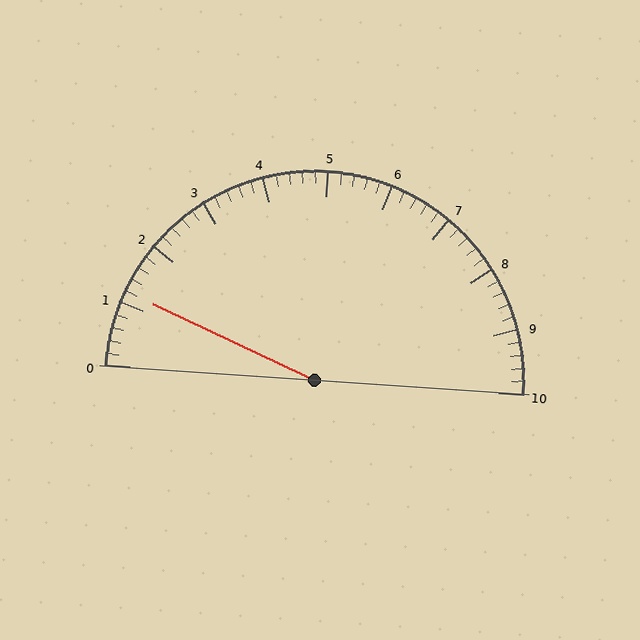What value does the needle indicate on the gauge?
The needle indicates approximately 1.2.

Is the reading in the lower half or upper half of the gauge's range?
The reading is in the lower half of the range (0 to 10).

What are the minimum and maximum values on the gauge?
The gauge ranges from 0 to 10.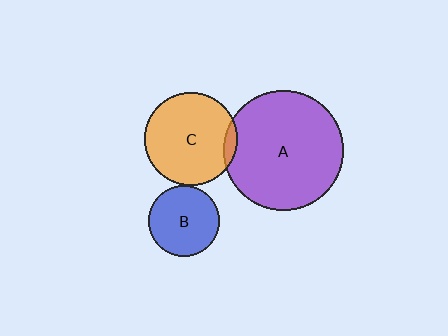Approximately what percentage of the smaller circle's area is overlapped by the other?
Approximately 5%.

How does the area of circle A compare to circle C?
Approximately 1.6 times.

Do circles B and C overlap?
Yes.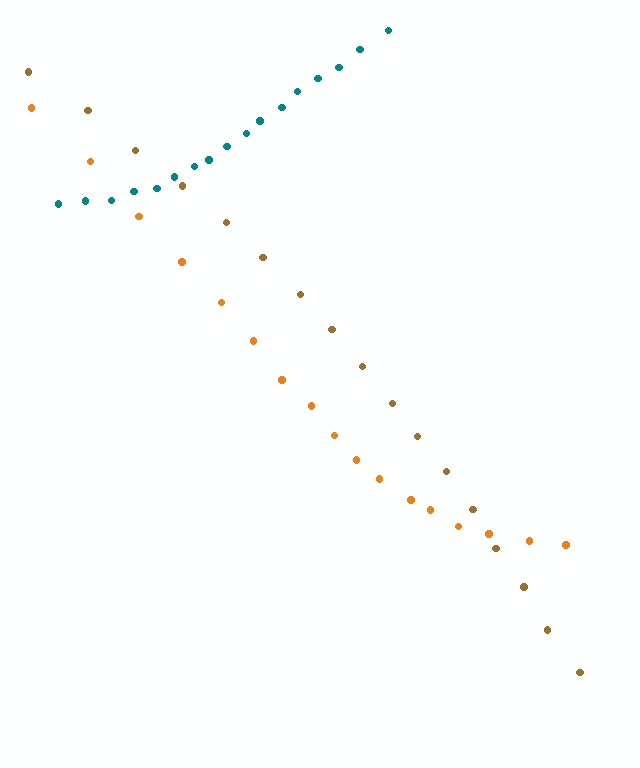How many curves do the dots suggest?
There are 3 distinct paths.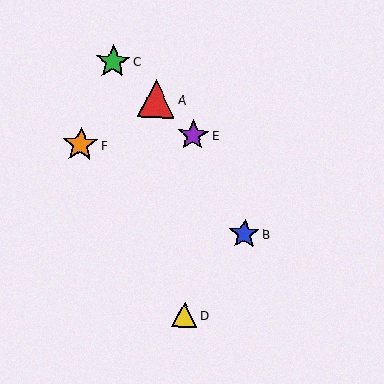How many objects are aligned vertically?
2 objects (D, E) are aligned vertically.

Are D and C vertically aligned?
No, D is at x≈184 and C is at x≈113.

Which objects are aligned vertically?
Objects D, E are aligned vertically.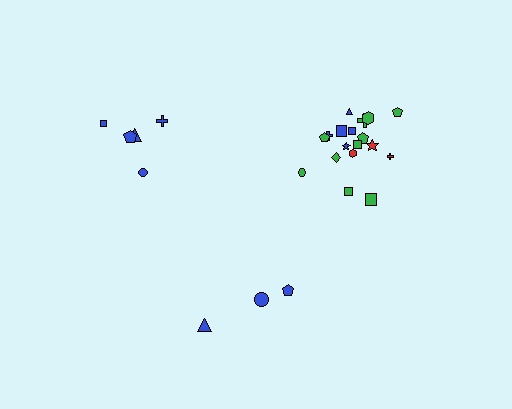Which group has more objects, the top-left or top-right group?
The top-right group.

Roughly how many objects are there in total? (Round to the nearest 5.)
Roughly 25 objects in total.